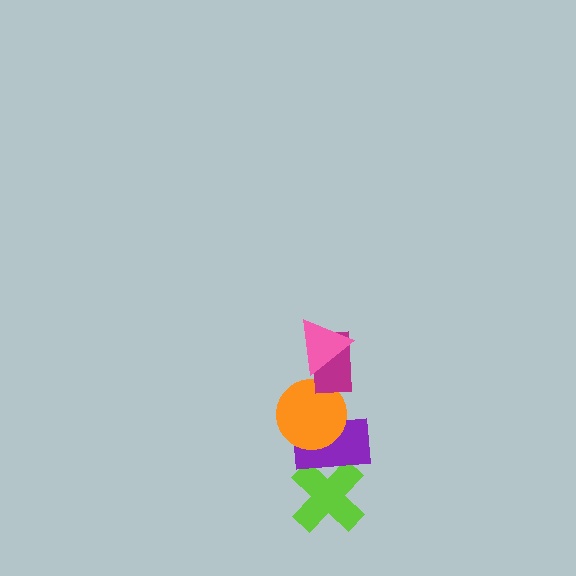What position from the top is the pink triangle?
The pink triangle is 1st from the top.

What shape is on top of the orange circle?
The magenta rectangle is on top of the orange circle.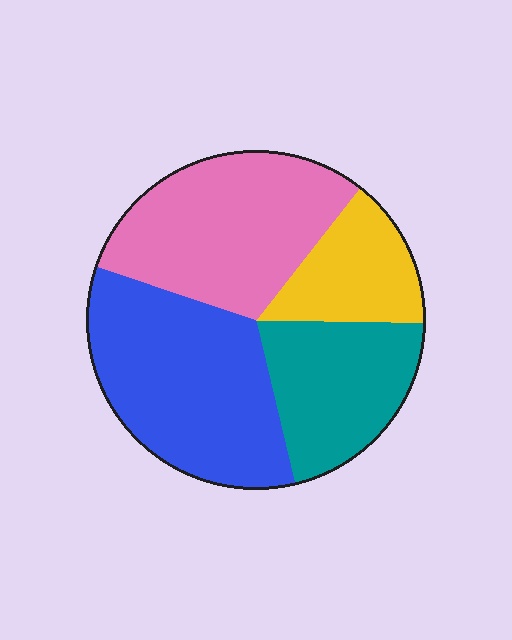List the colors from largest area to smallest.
From largest to smallest: blue, pink, teal, yellow.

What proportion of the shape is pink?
Pink covers about 30% of the shape.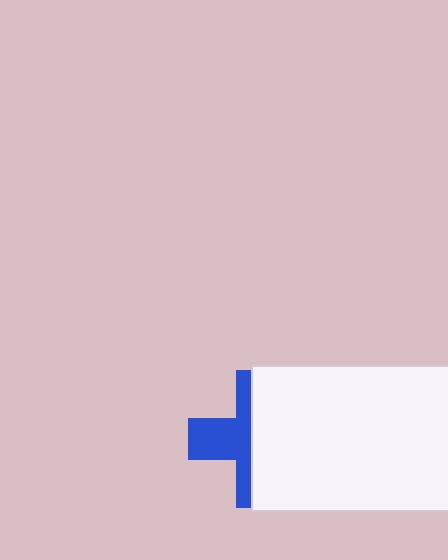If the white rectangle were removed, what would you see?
You would see the complete blue cross.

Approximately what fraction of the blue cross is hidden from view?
Roughly 57% of the blue cross is hidden behind the white rectangle.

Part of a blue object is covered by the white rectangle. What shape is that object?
It is a cross.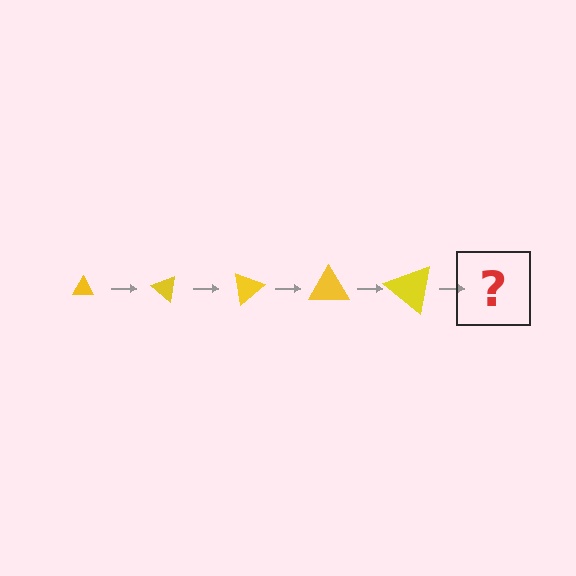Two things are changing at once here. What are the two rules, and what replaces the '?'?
The two rules are that the triangle grows larger each step and it rotates 40 degrees each step. The '?' should be a triangle, larger than the previous one and rotated 200 degrees from the start.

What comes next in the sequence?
The next element should be a triangle, larger than the previous one and rotated 200 degrees from the start.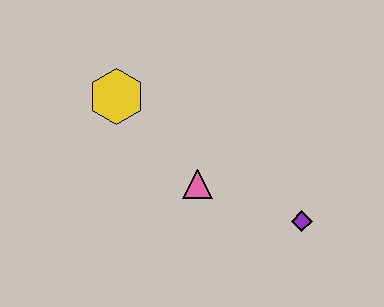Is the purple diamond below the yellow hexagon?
Yes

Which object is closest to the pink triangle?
The purple diamond is closest to the pink triangle.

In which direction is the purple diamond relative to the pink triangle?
The purple diamond is to the right of the pink triangle.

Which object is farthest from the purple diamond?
The yellow hexagon is farthest from the purple diamond.